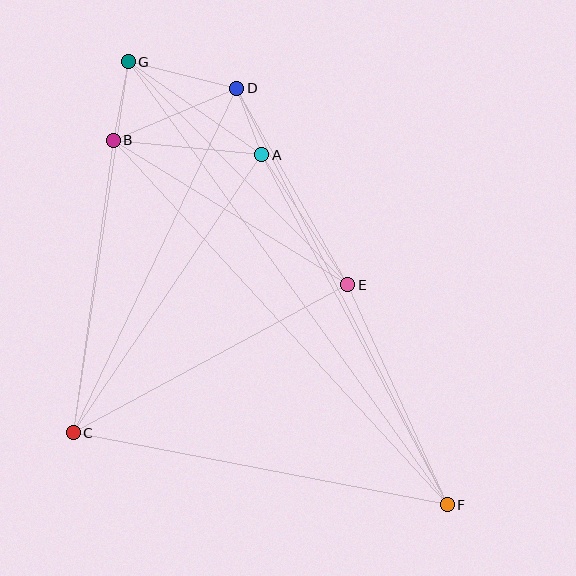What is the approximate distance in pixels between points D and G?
The distance between D and G is approximately 112 pixels.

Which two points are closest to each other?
Points A and D are closest to each other.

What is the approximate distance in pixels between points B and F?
The distance between B and F is approximately 495 pixels.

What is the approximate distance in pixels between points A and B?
The distance between A and B is approximately 149 pixels.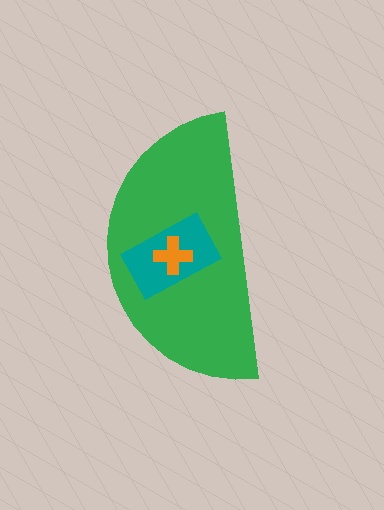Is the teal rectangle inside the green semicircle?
Yes.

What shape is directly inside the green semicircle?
The teal rectangle.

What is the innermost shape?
The orange cross.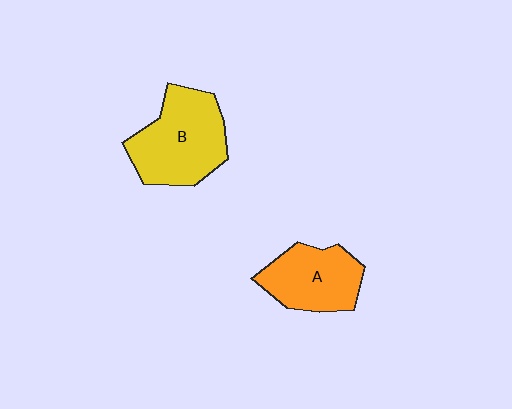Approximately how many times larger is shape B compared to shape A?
Approximately 1.3 times.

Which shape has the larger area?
Shape B (yellow).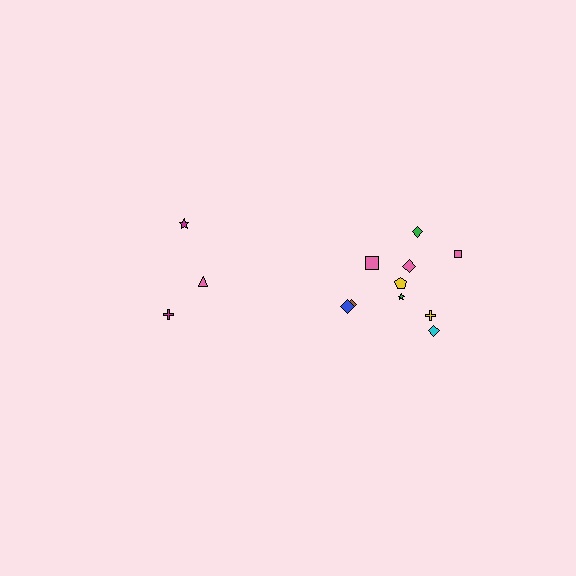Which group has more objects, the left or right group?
The right group.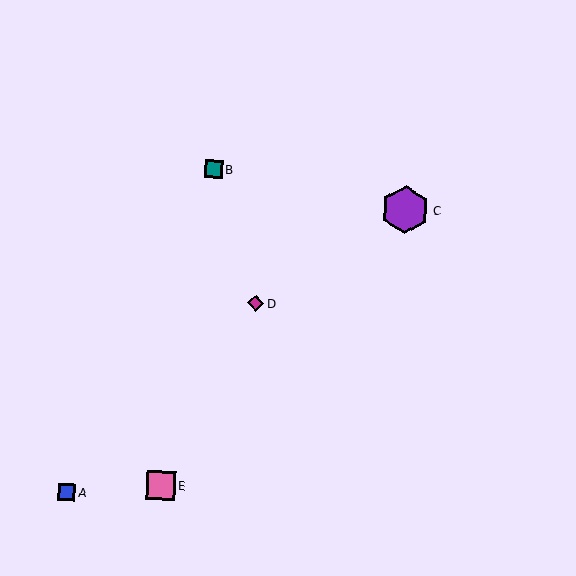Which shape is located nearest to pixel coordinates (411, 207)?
The purple hexagon (labeled C) at (405, 209) is nearest to that location.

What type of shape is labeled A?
Shape A is a blue square.